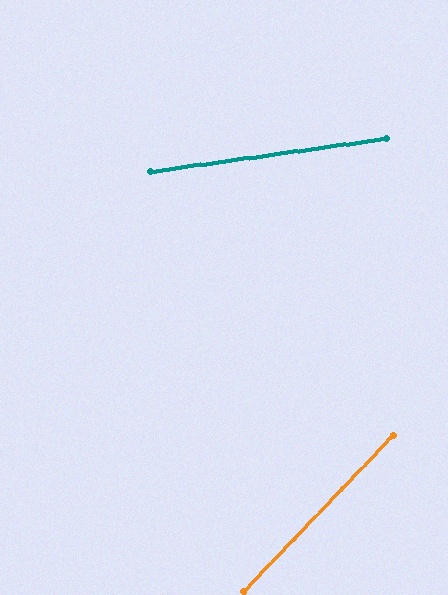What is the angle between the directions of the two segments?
Approximately 38 degrees.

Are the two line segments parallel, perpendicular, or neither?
Neither parallel nor perpendicular — they differ by about 38°.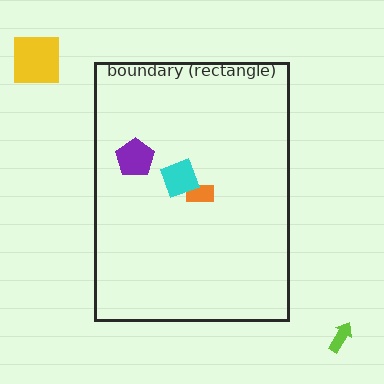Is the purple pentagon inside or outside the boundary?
Inside.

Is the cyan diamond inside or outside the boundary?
Inside.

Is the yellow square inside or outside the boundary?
Outside.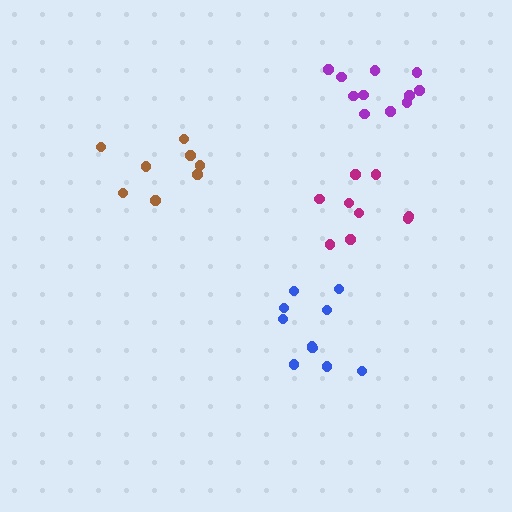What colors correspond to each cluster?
The clusters are colored: purple, brown, blue, magenta.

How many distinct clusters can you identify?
There are 4 distinct clusters.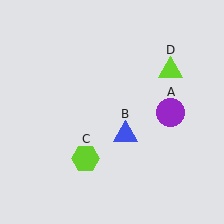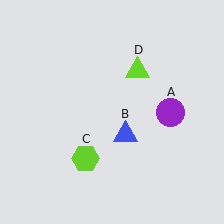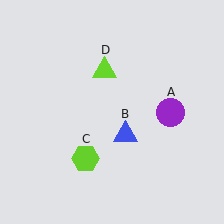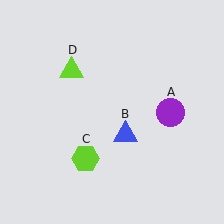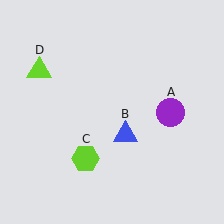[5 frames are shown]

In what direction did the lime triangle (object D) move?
The lime triangle (object D) moved left.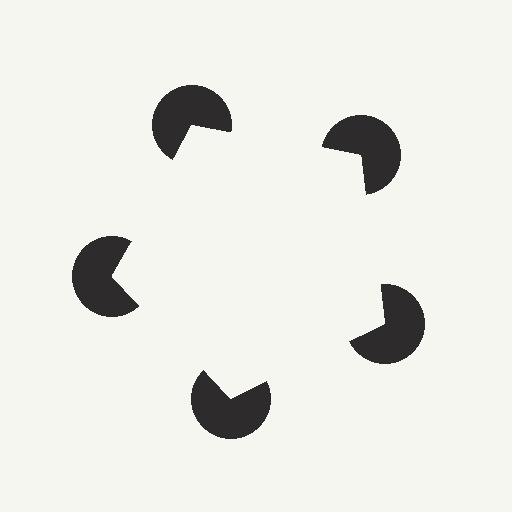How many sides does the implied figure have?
5 sides.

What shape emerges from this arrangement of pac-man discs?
An illusory pentagon — its edges are inferred from the aligned wedge cuts in the pac-man discs, not physically drawn.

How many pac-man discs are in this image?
There are 5 — one at each vertex of the illusory pentagon.